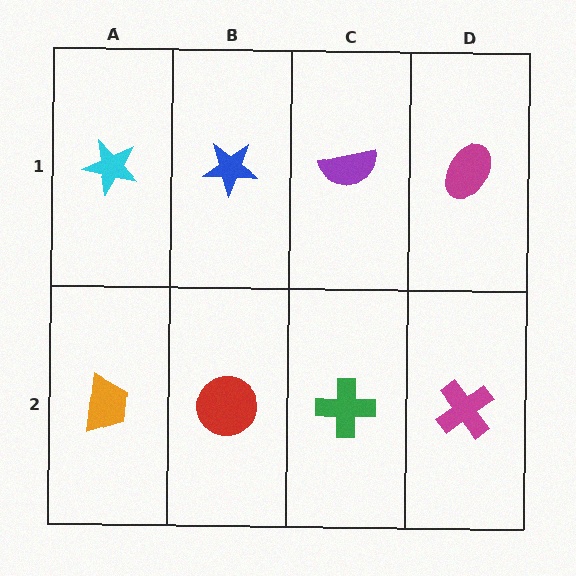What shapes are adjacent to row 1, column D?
A magenta cross (row 2, column D), a purple semicircle (row 1, column C).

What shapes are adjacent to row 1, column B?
A red circle (row 2, column B), a cyan star (row 1, column A), a purple semicircle (row 1, column C).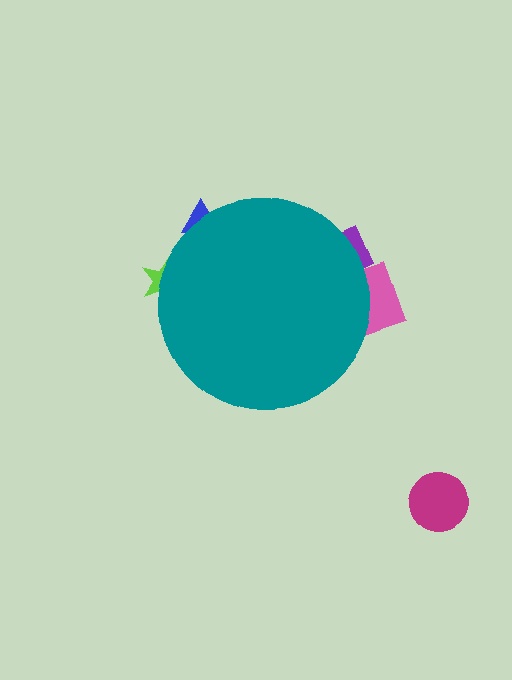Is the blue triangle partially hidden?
Yes, the blue triangle is partially hidden behind the teal circle.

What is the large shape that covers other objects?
A teal circle.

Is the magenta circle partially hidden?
No, the magenta circle is fully visible.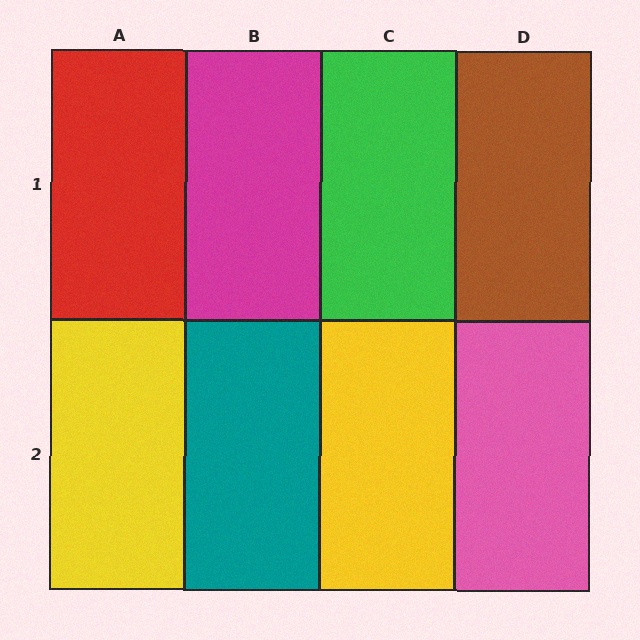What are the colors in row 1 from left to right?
Red, magenta, green, brown.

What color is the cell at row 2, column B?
Teal.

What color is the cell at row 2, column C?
Yellow.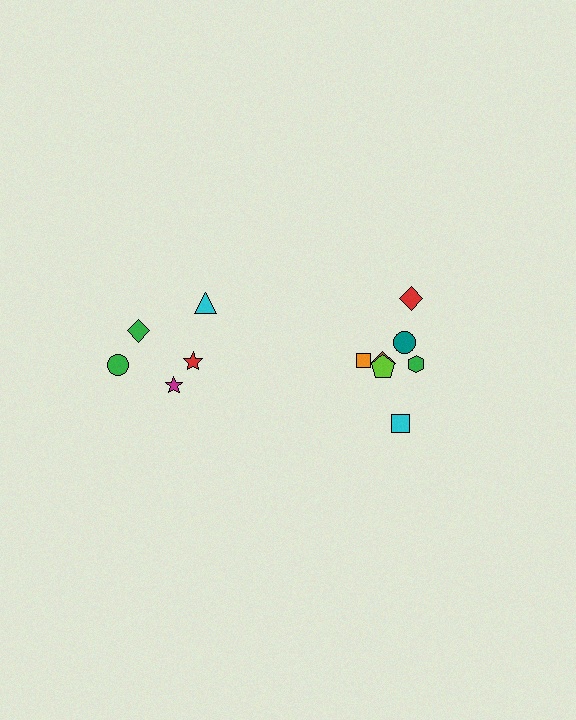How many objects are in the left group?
There are 5 objects.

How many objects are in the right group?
There are 7 objects.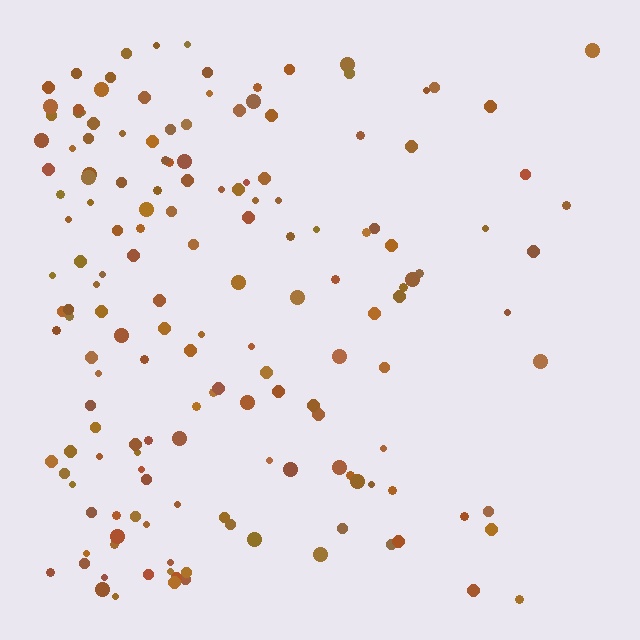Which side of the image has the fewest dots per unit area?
The right.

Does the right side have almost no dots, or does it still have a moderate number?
Still a moderate number, just noticeably fewer than the left.